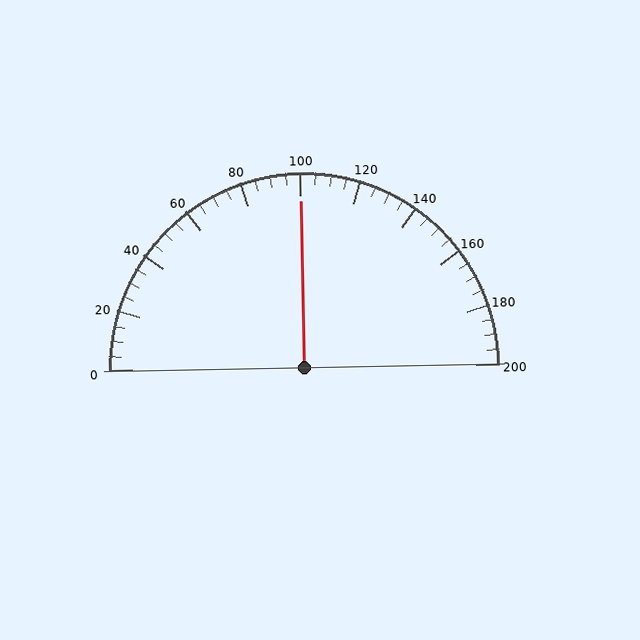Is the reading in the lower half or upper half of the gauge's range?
The reading is in the upper half of the range (0 to 200).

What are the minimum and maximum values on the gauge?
The gauge ranges from 0 to 200.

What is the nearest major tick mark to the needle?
The nearest major tick mark is 100.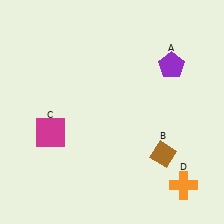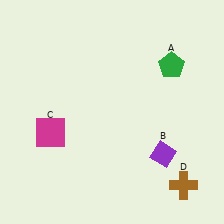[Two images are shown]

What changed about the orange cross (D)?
In Image 1, D is orange. In Image 2, it changed to brown.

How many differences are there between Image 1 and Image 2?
There are 3 differences between the two images.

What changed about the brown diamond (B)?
In Image 1, B is brown. In Image 2, it changed to purple.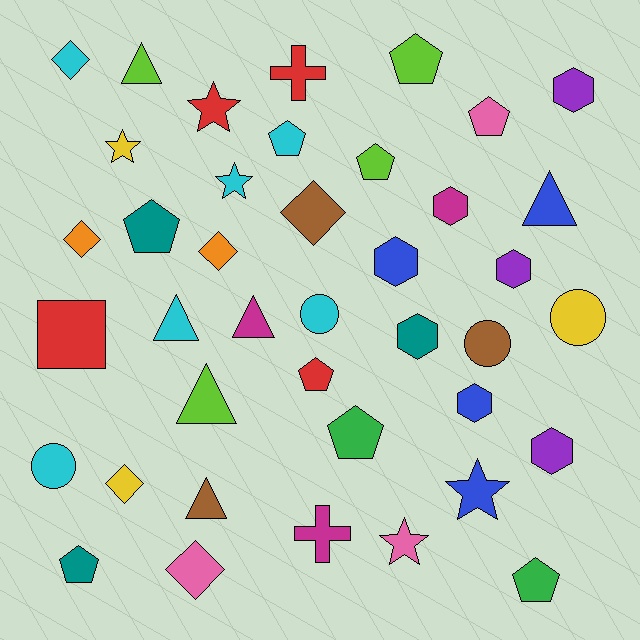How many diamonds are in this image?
There are 6 diamonds.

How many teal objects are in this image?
There are 3 teal objects.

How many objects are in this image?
There are 40 objects.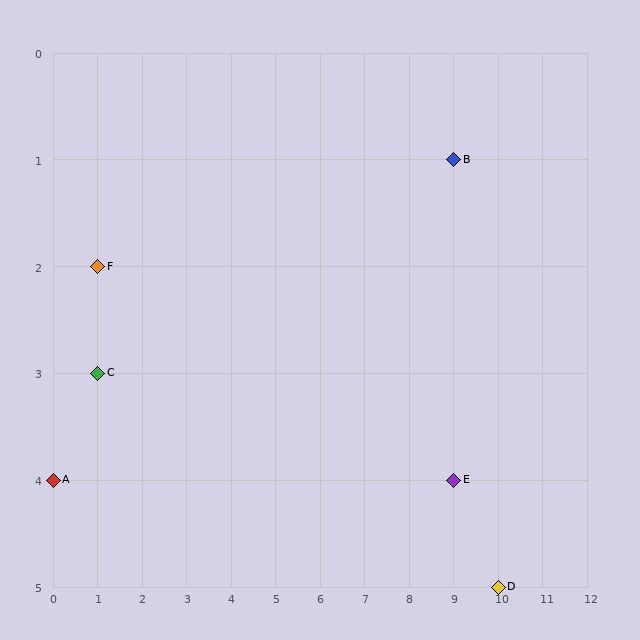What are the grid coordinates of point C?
Point C is at grid coordinates (1, 3).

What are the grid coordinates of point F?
Point F is at grid coordinates (1, 2).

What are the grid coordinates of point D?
Point D is at grid coordinates (10, 5).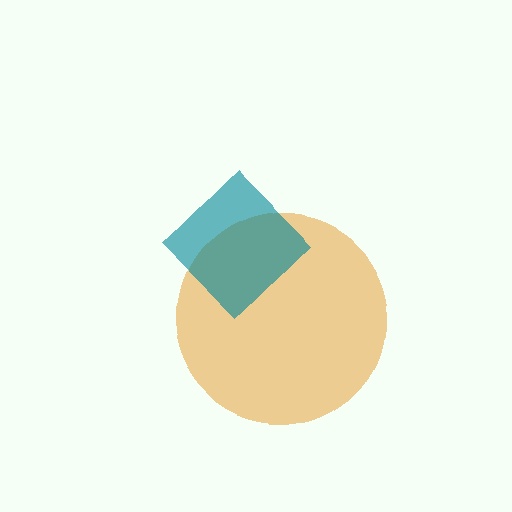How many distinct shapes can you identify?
There are 2 distinct shapes: an orange circle, a teal diamond.